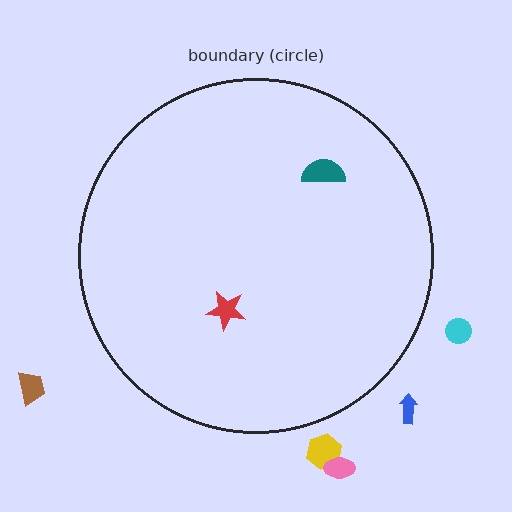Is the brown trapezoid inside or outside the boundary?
Outside.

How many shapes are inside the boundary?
2 inside, 5 outside.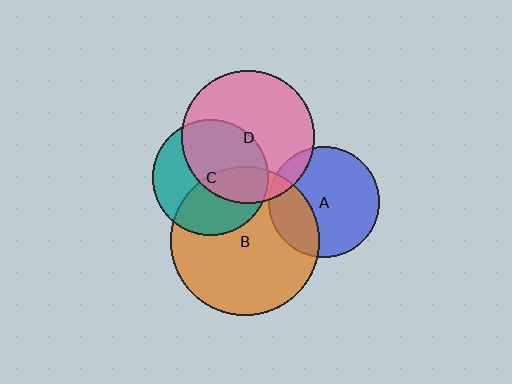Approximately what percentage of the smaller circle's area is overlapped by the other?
Approximately 45%.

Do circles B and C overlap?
Yes.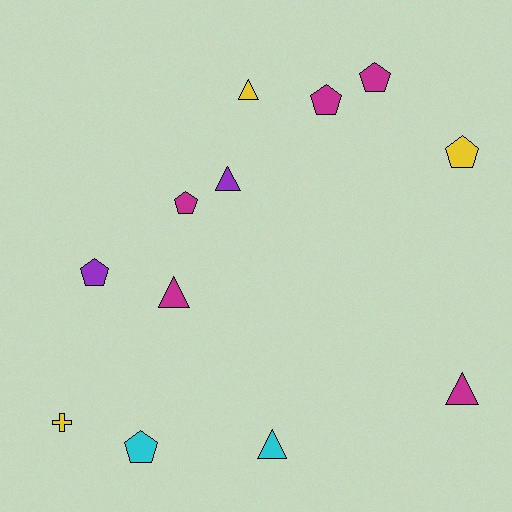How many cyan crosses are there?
There are no cyan crosses.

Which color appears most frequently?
Magenta, with 5 objects.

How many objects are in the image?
There are 12 objects.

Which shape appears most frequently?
Pentagon, with 6 objects.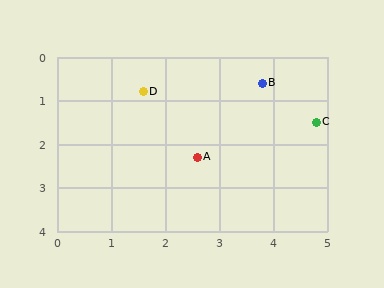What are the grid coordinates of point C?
Point C is at approximately (4.8, 1.5).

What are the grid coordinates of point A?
Point A is at approximately (2.6, 2.3).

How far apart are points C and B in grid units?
Points C and B are about 1.3 grid units apart.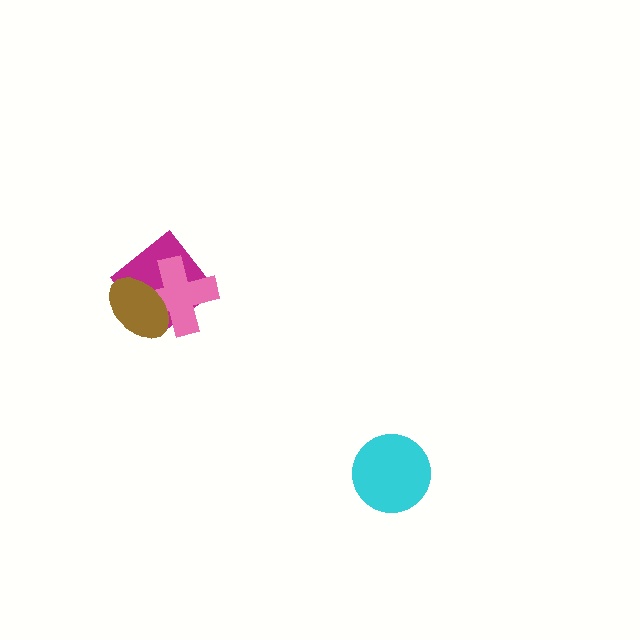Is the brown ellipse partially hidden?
No, no other shape covers it.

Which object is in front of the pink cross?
The brown ellipse is in front of the pink cross.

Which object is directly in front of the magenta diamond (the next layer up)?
The pink cross is directly in front of the magenta diamond.